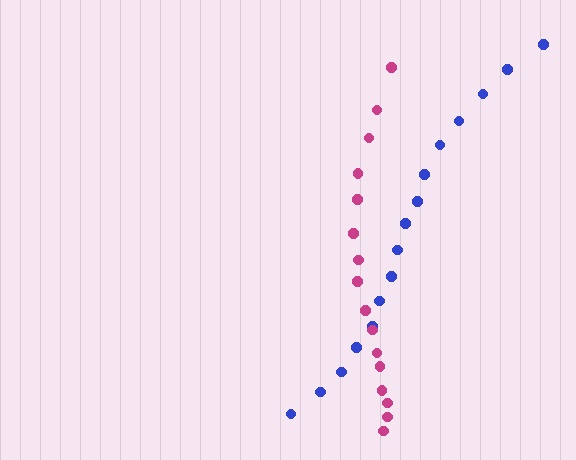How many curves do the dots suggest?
There are 2 distinct paths.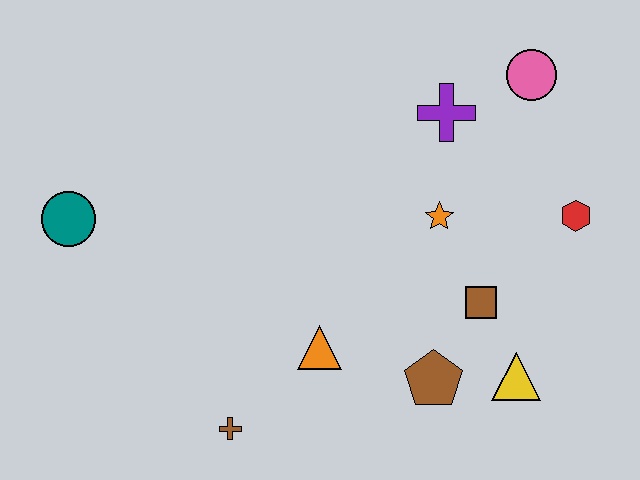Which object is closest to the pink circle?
The purple cross is closest to the pink circle.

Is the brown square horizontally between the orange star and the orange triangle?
No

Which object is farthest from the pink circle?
The teal circle is farthest from the pink circle.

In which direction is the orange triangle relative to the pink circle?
The orange triangle is below the pink circle.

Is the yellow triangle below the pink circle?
Yes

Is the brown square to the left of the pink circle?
Yes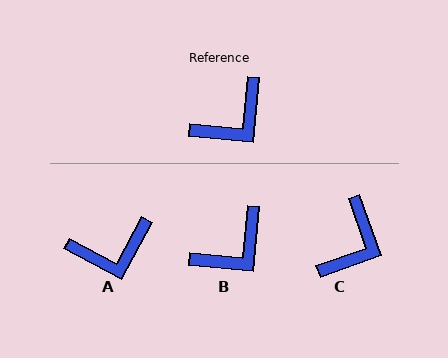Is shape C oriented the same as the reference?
No, it is off by about 24 degrees.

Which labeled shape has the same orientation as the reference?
B.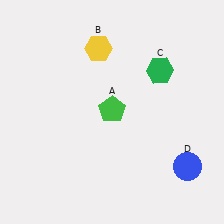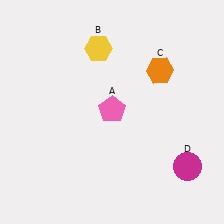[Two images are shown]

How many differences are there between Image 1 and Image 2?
There are 3 differences between the two images.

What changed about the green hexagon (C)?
In Image 1, C is green. In Image 2, it changed to orange.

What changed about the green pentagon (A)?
In Image 1, A is green. In Image 2, it changed to pink.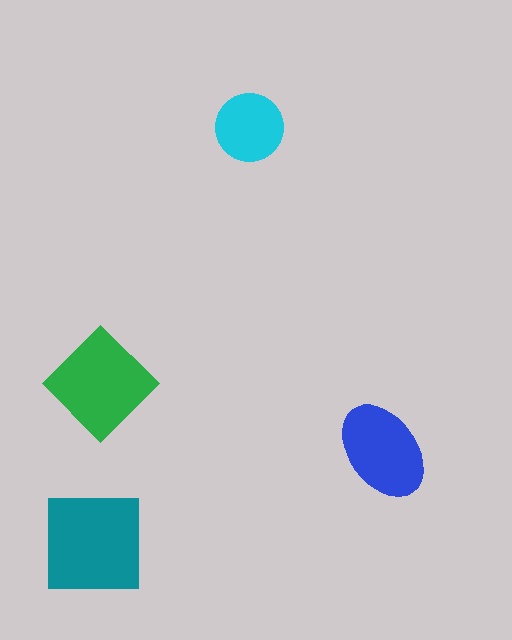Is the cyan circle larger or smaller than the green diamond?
Smaller.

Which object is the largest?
The teal square.